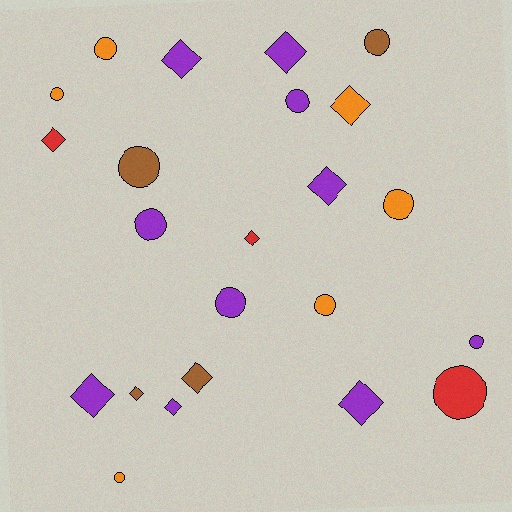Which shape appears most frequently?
Circle, with 12 objects.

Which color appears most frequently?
Purple, with 10 objects.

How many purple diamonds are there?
There are 6 purple diamonds.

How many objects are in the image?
There are 23 objects.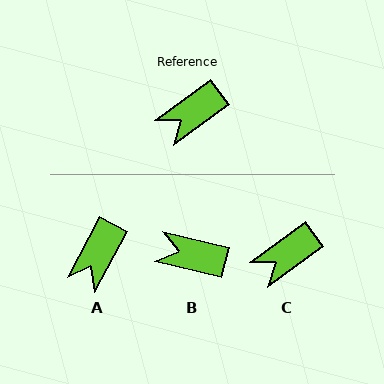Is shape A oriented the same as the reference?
No, it is off by about 26 degrees.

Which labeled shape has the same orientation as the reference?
C.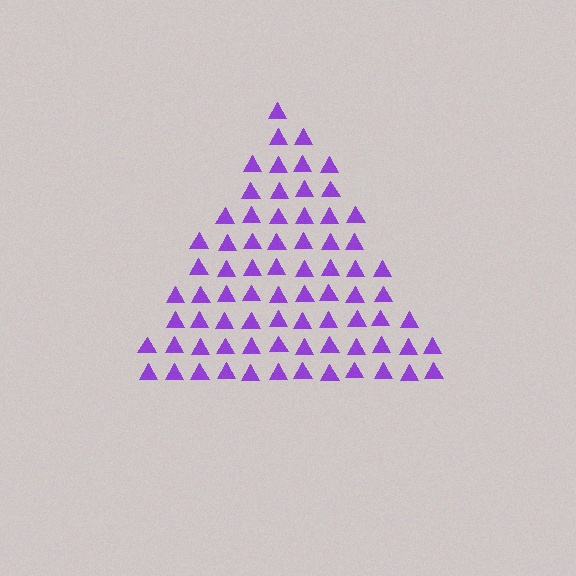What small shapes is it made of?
It is made of small triangles.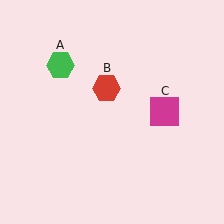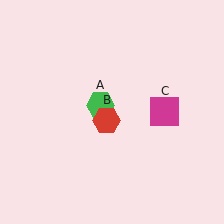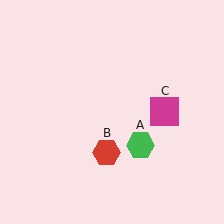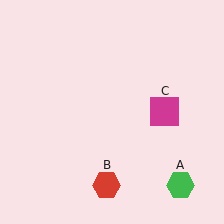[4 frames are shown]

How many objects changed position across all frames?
2 objects changed position: green hexagon (object A), red hexagon (object B).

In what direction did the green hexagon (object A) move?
The green hexagon (object A) moved down and to the right.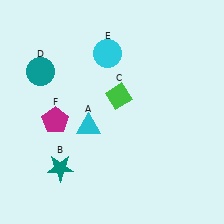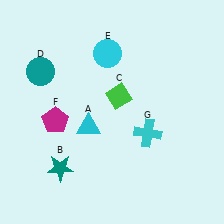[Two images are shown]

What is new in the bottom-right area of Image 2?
A cyan cross (G) was added in the bottom-right area of Image 2.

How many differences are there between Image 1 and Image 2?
There is 1 difference between the two images.